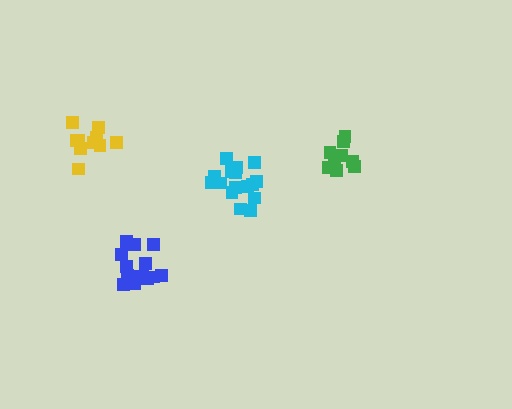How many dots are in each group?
Group 1: 10 dots, Group 2: 16 dots, Group 3: 11 dots, Group 4: 15 dots (52 total).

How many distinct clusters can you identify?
There are 4 distinct clusters.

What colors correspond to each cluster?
The clusters are colored: green, cyan, yellow, blue.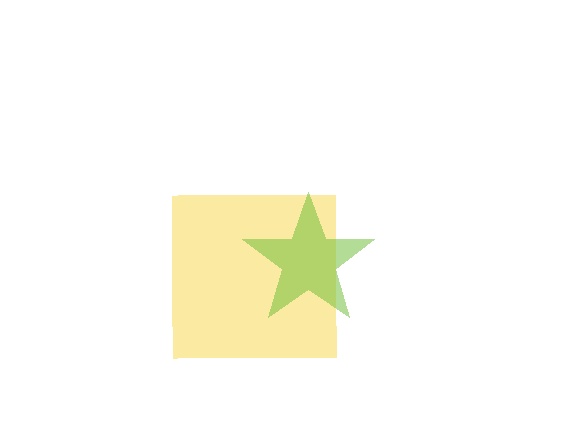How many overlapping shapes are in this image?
There are 2 overlapping shapes in the image.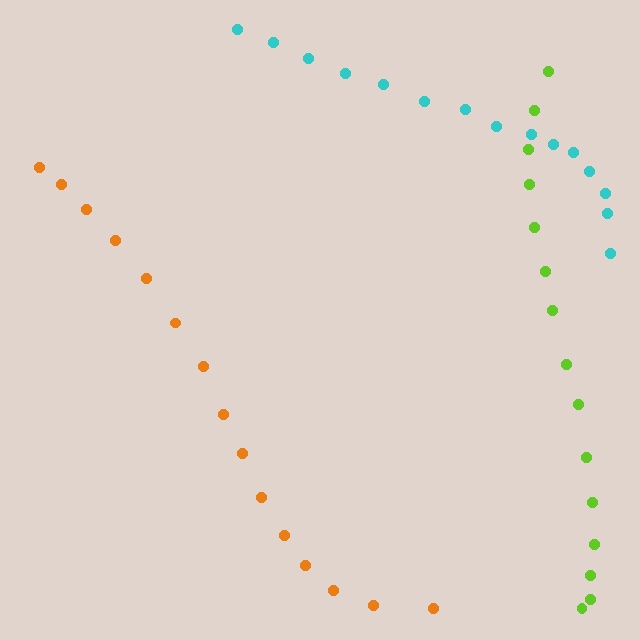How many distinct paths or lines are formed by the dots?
There are 3 distinct paths.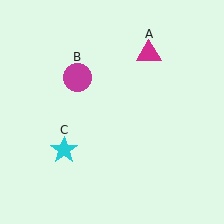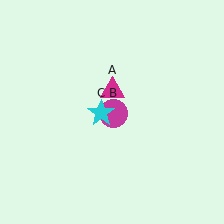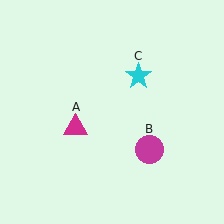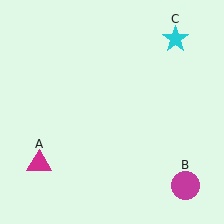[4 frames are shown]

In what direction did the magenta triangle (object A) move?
The magenta triangle (object A) moved down and to the left.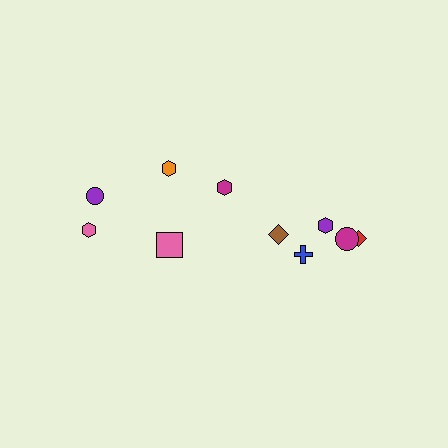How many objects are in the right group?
There are 6 objects.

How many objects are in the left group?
There are 4 objects.